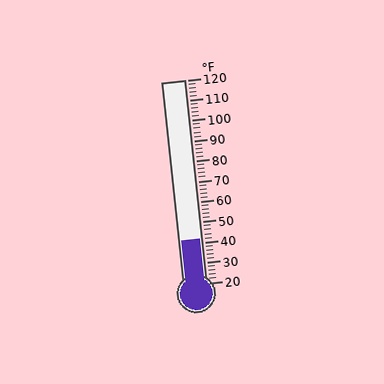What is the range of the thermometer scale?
The thermometer scale ranges from 20°F to 120°F.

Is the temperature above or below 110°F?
The temperature is below 110°F.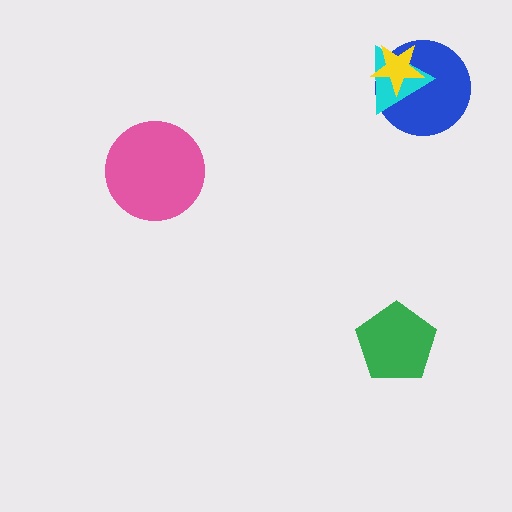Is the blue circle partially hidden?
Yes, it is partially covered by another shape.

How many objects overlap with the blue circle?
2 objects overlap with the blue circle.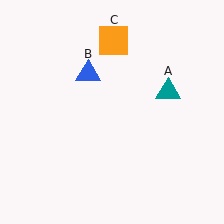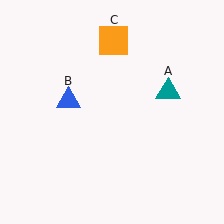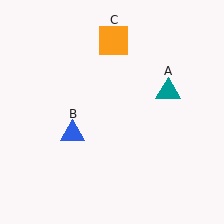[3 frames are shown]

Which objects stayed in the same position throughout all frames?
Teal triangle (object A) and orange square (object C) remained stationary.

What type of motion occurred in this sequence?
The blue triangle (object B) rotated counterclockwise around the center of the scene.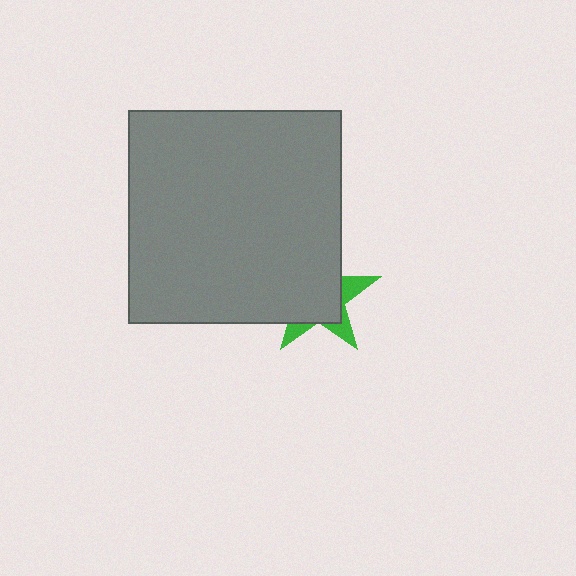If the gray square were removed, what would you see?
You would see the complete green star.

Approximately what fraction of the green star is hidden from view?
Roughly 70% of the green star is hidden behind the gray square.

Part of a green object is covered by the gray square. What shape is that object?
It is a star.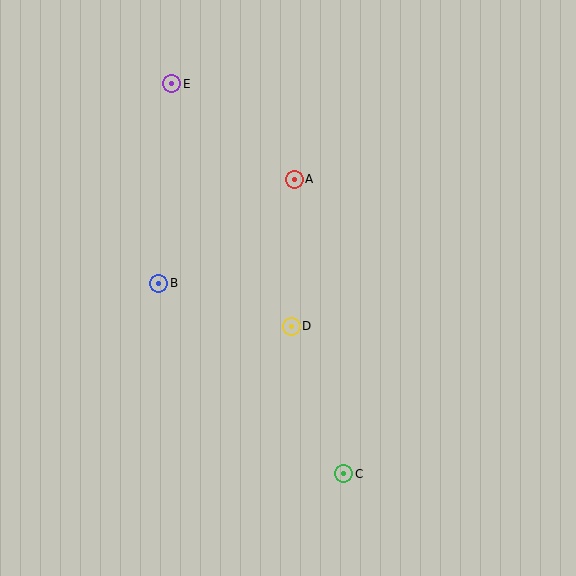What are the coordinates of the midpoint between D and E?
The midpoint between D and E is at (232, 205).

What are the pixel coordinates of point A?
Point A is at (294, 179).